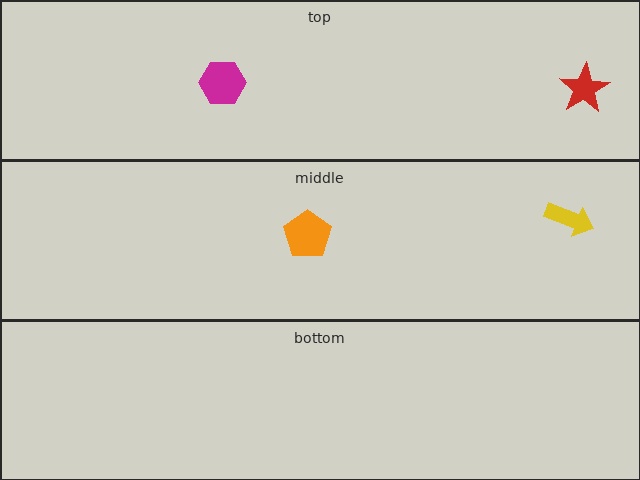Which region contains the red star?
The top region.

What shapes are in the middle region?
The orange pentagon, the yellow arrow.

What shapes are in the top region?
The red star, the magenta hexagon.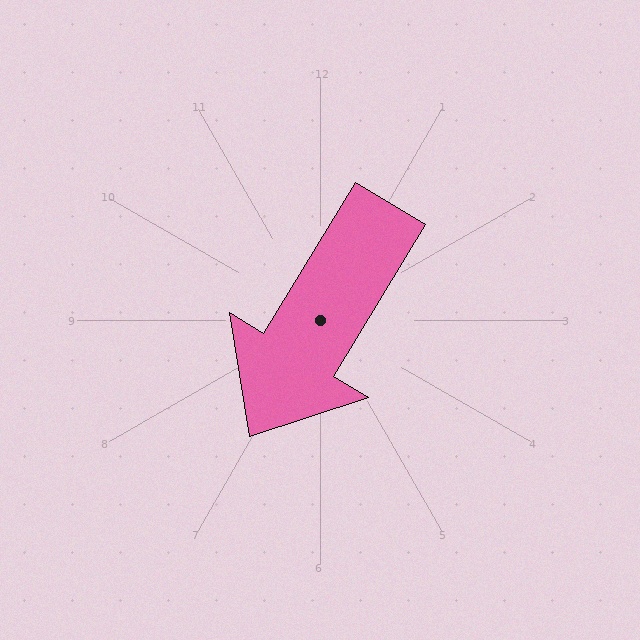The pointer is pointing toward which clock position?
Roughly 7 o'clock.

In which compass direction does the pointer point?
Southwest.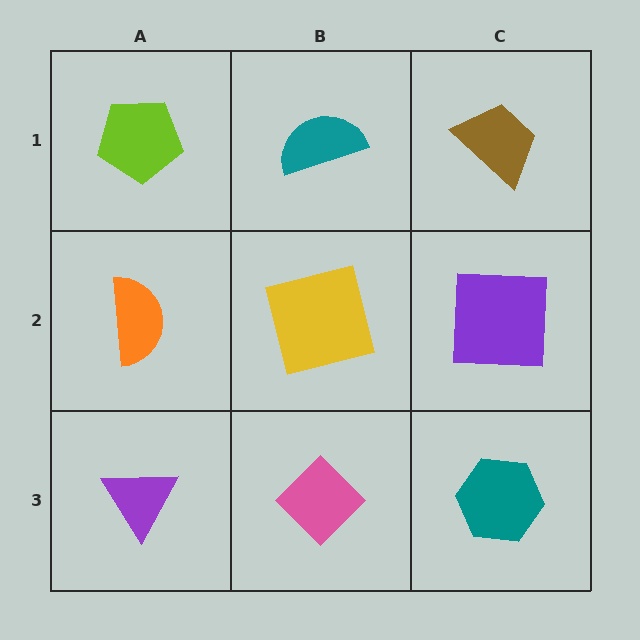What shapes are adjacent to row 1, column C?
A purple square (row 2, column C), a teal semicircle (row 1, column B).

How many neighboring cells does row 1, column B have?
3.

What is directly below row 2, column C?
A teal hexagon.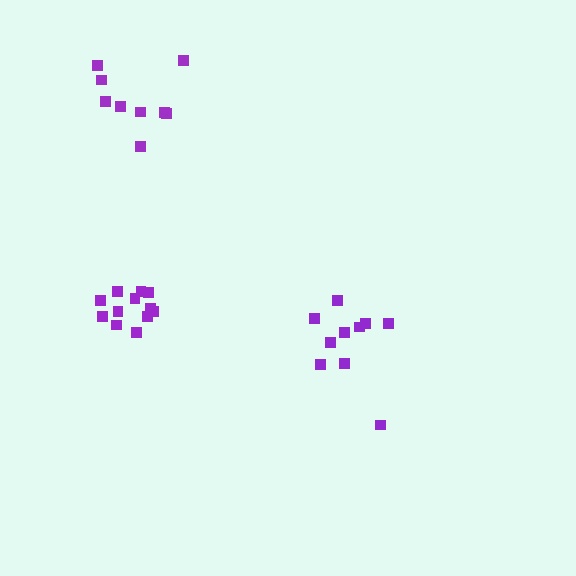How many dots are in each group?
Group 1: 10 dots, Group 2: 9 dots, Group 3: 12 dots (31 total).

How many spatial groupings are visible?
There are 3 spatial groupings.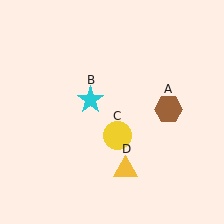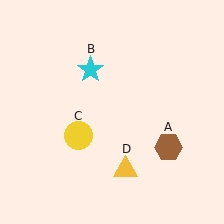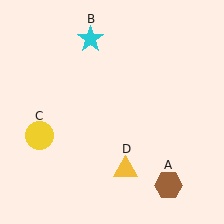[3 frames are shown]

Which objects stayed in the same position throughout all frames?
Yellow triangle (object D) remained stationary.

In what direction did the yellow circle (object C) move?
The yellow circle (object C) moved left.